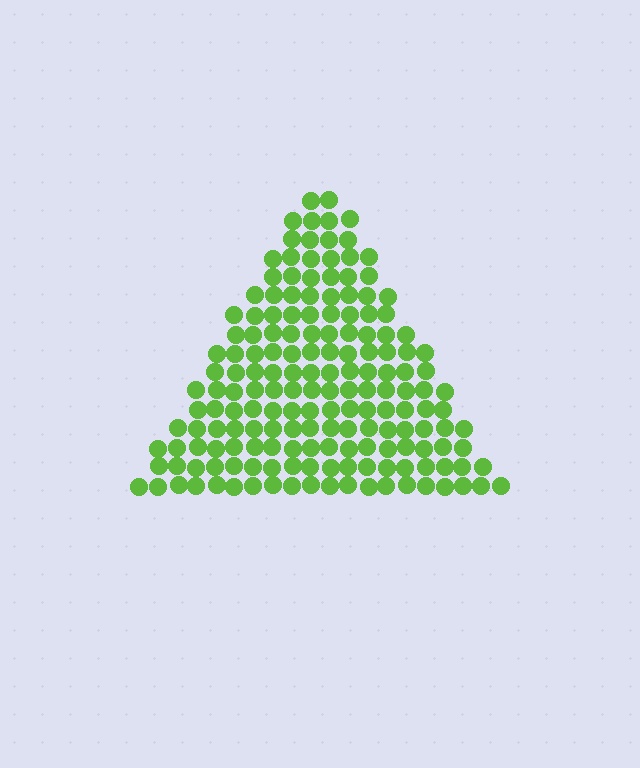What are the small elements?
The small elements are circles.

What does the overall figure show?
The overall figure shows a triangle.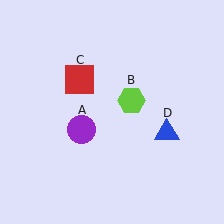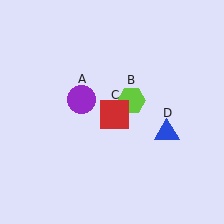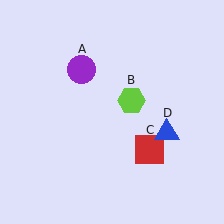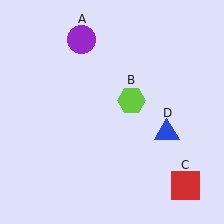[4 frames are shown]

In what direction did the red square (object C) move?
The red square (object C) moved down and to the right.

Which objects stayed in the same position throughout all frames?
Lime hexagon (object B) and blue triangle (object D) remained stationary.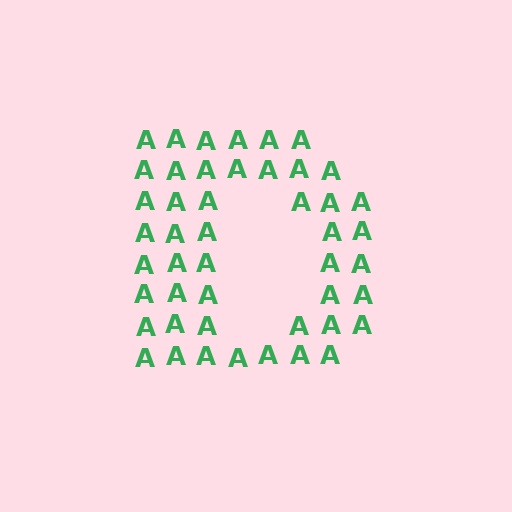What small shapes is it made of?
It is made of small letter A's.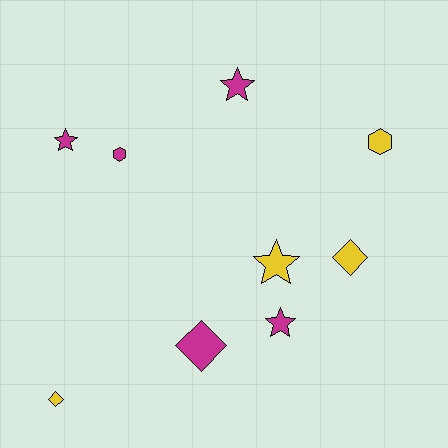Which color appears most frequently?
Magenta, with 5 objects.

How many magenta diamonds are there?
There is 1 magenta diamond.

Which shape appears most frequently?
Star, with 4 objects.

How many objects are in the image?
There are 9 objects.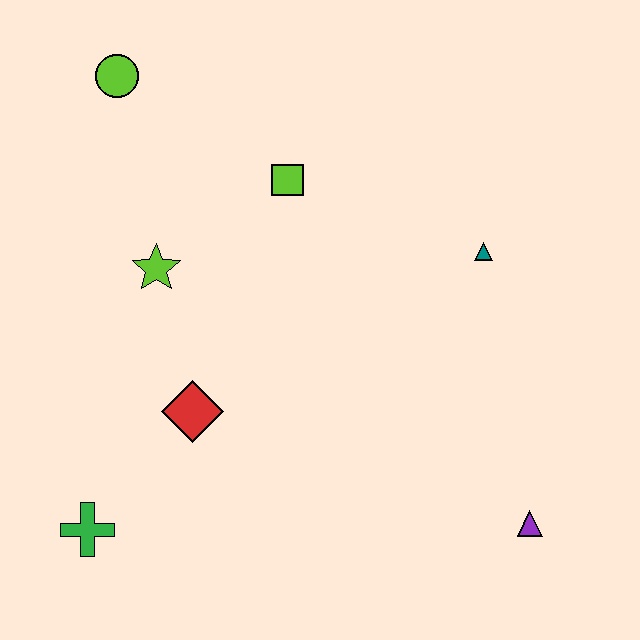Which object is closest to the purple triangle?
The teal triangle is closest to the purple triangle.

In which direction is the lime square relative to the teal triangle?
The lime square is to the left of the teal triangle.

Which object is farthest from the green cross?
The teal triangle is farthest from the green cross.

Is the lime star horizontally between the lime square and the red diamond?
No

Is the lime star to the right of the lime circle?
Yes